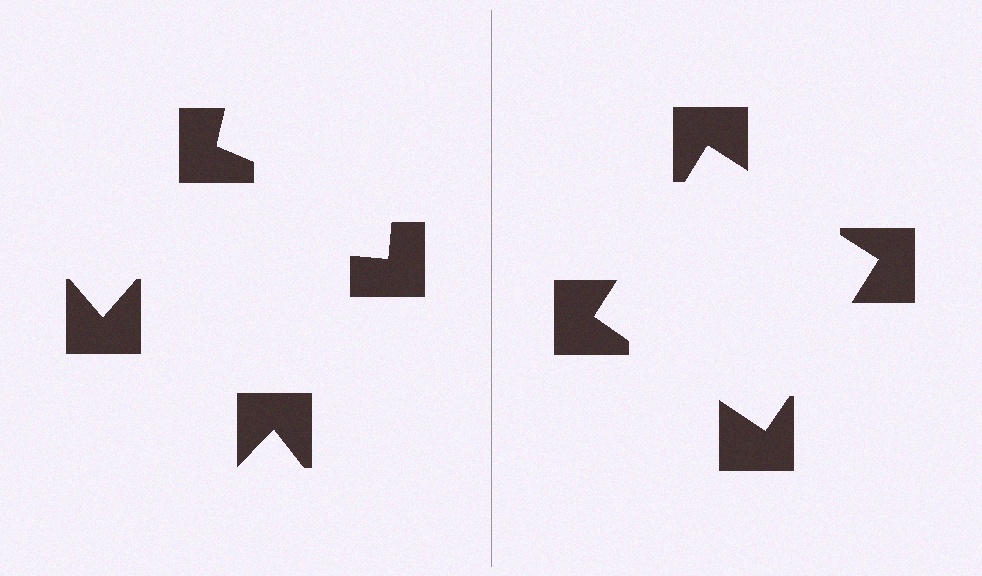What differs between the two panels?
The notched squares are positioned identically on both sides; only the wedge orientations differ. On the right they align to a square; on the left they are misaligned.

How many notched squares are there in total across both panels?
8 — 4 on each side.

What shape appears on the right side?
An illusory square.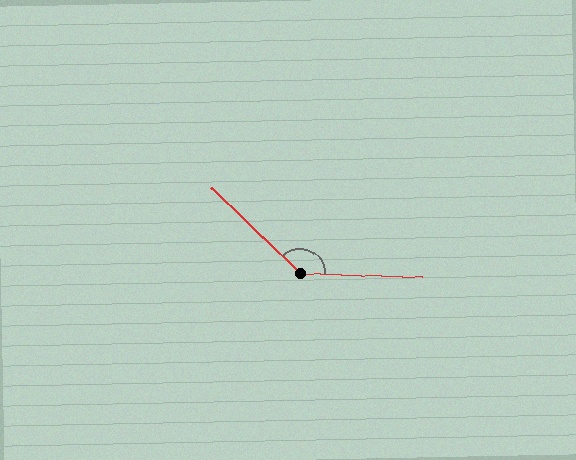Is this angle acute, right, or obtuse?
It is obtuse.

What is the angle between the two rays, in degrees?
Approximately 138 degrees.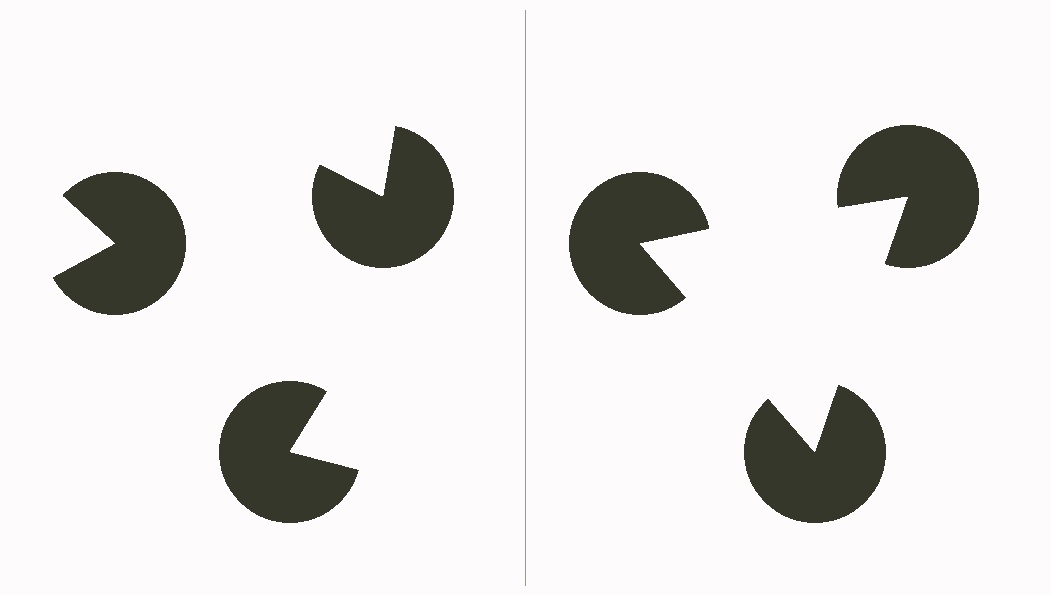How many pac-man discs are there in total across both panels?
6 — 3 on each side.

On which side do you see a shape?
An illusory triangle appears on the right side. On the left side the wedge cuts are rotated, so no coherent shape forms.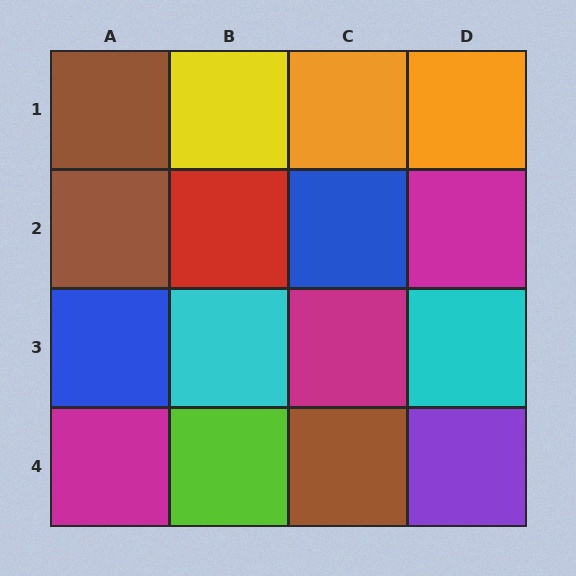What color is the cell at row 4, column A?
Magenta.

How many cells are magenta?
3 cells are magenta.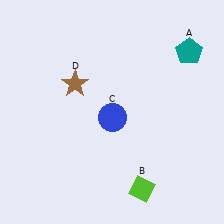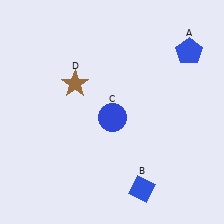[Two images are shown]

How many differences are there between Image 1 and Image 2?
There are 2 differences between the two images.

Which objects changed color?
A changed from teal to blue. B changed from lime to blue.